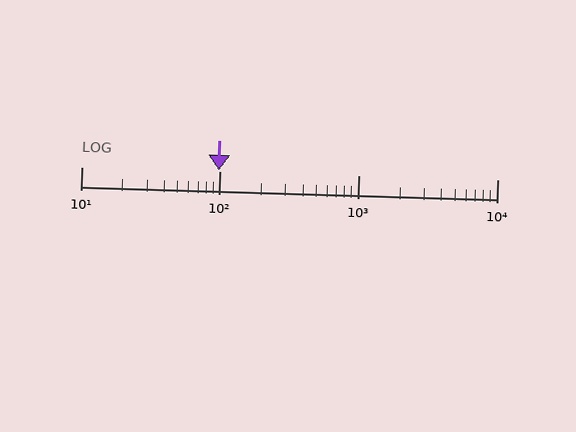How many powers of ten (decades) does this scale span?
The scale spans 3 decades, from 10 to 10000.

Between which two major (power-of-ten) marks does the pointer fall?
The pointer is between 10 and 100.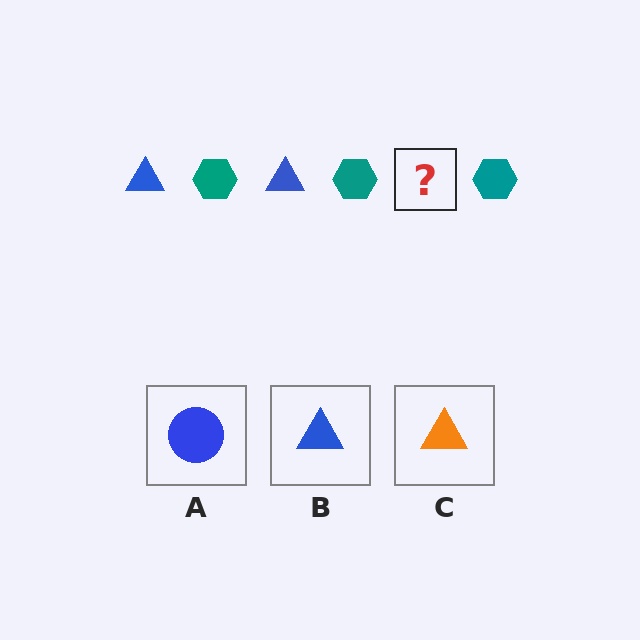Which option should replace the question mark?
Option B.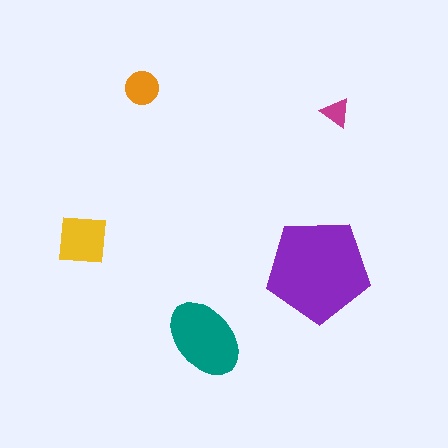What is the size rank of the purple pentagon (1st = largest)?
1st.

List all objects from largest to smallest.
The purple pentagon, the teal ellipse, the yellow square, the orange circle, the magenta triangle.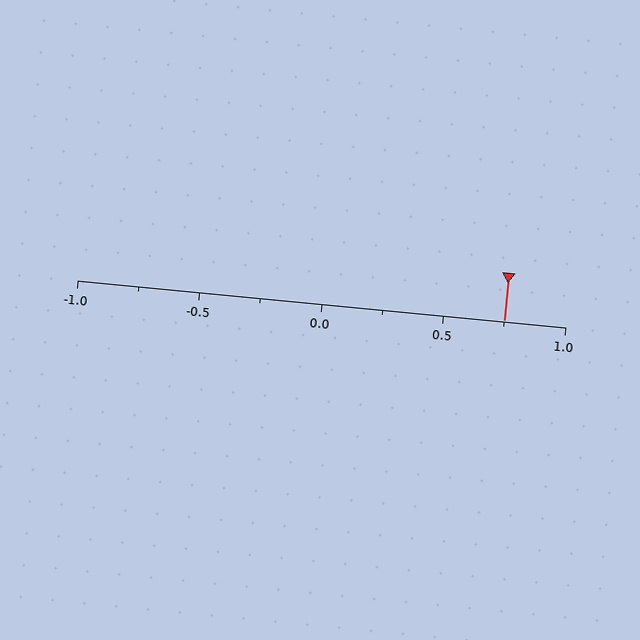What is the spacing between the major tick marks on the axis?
The major ticks are spaced 0.5 apart.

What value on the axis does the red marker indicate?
The marker indicates approximately 0.75.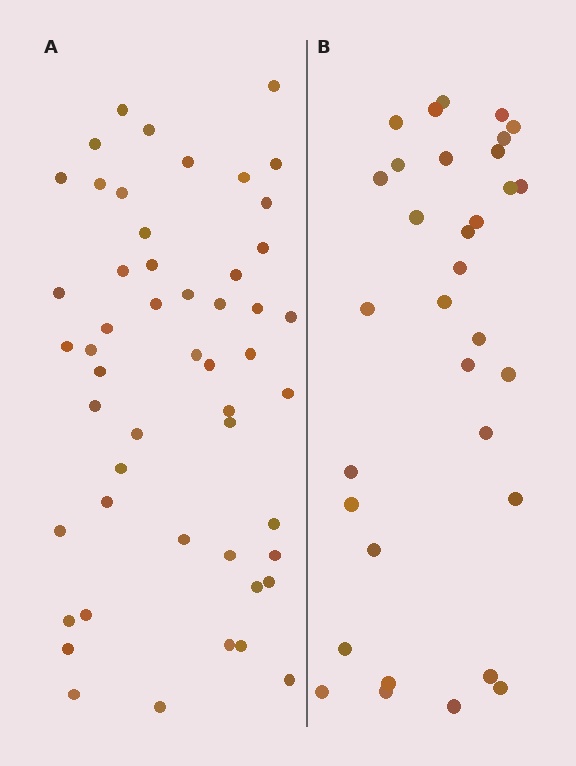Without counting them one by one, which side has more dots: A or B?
Region A (the left region) has more dots.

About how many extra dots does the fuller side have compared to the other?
Region A has approximately 20 more dots than region B.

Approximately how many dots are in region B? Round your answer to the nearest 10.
About 30 dots. (The exact count is 33, which rounds to 30.)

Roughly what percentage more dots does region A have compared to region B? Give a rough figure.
About 55% more.